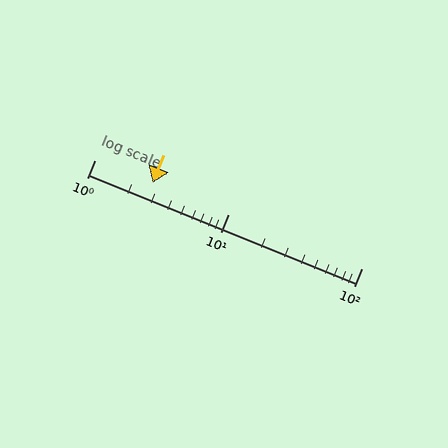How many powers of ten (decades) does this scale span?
The scale spans 2 decades, from 1 to 100.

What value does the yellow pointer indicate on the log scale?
The pointer indicates approximately 2.7.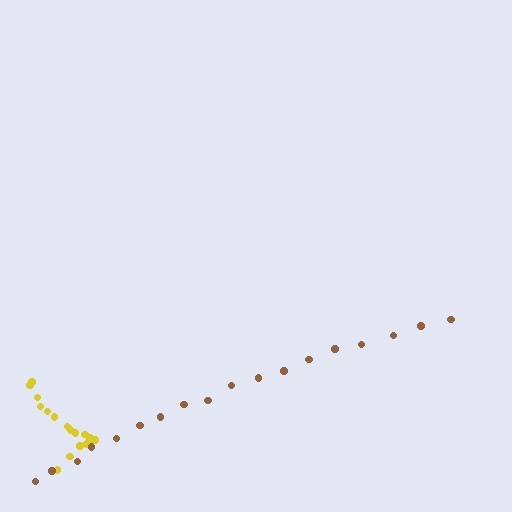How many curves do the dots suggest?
There are 2 distinct paths.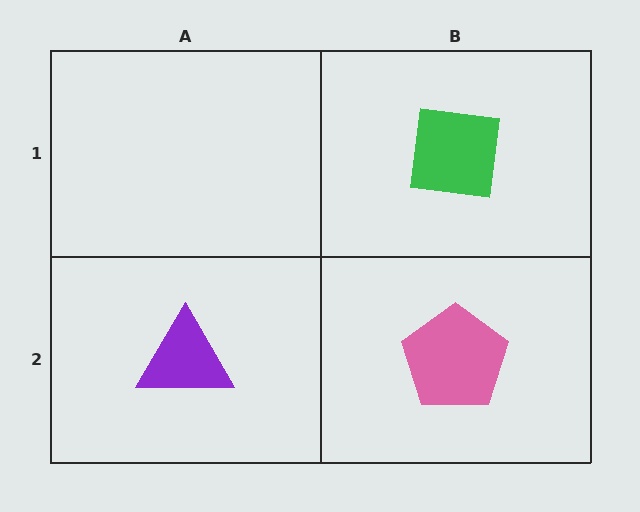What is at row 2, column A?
A purple triangle.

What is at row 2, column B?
A pink pentagon.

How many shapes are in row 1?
1 shape.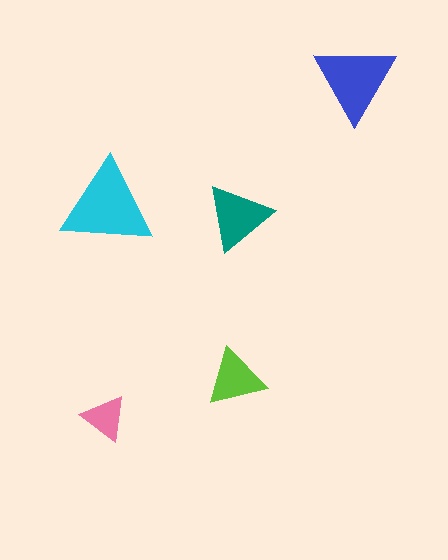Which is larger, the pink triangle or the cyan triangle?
The cyan one.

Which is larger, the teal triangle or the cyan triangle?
The cyan one.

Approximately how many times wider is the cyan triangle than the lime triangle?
About 1.5 times wider.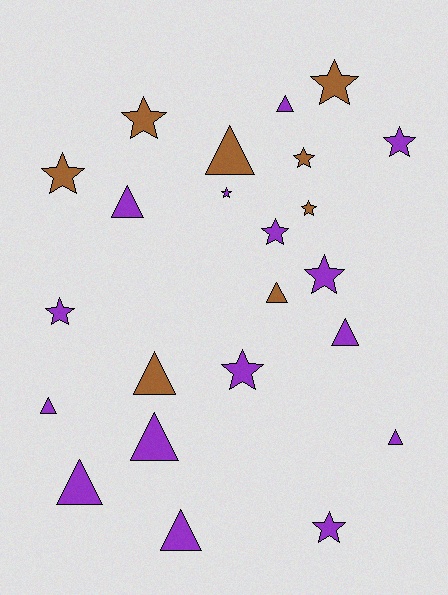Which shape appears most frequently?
Star, with 12 objects.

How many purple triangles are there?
There are 8 purple triangles.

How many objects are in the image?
There are 23 objects.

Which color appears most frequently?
Purple, with 15 objects.